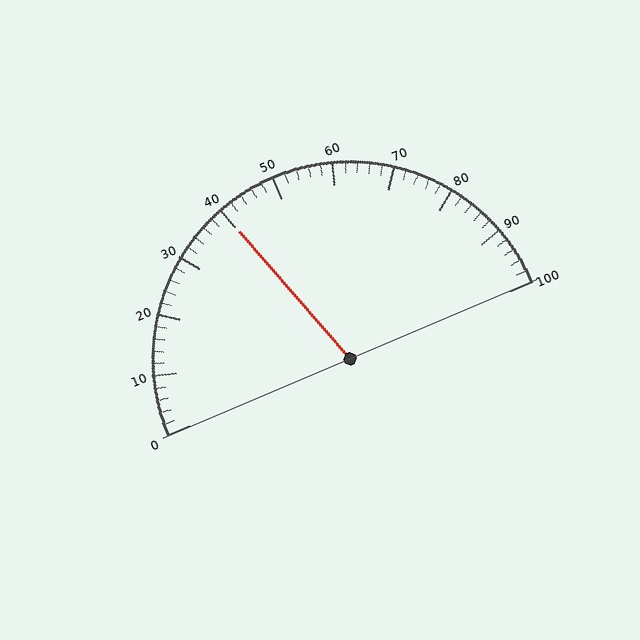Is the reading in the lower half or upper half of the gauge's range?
The reading is in the lower half of the range (0 to 100).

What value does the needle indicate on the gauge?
The needle indicates approximately 40.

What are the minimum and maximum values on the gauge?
The gauge ranges from 0 to 100.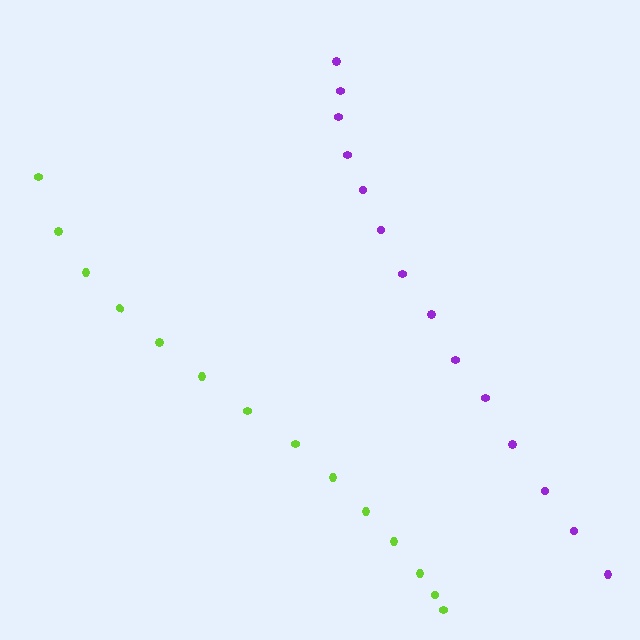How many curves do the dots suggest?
There are 2 distinct paths.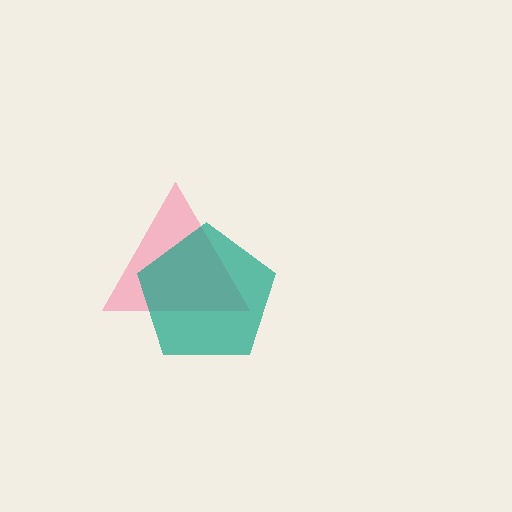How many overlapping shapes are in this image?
There are 2 overlapping shapes in the image.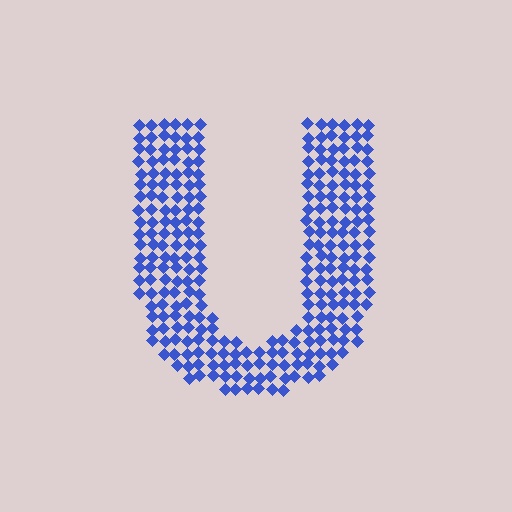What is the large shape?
The large shape is the letter U.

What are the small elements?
The small elements are diamonds.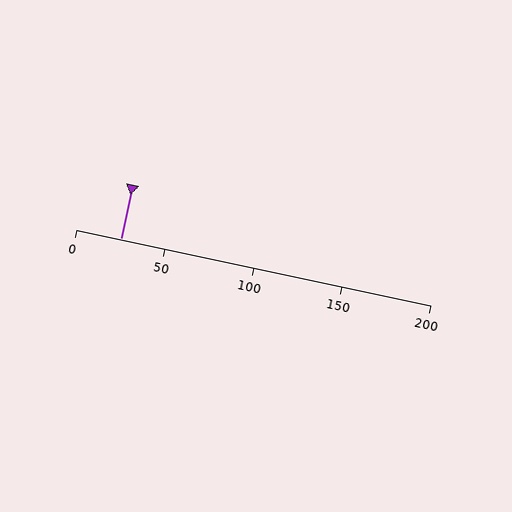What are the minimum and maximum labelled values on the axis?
The axis runs from 0 to 200.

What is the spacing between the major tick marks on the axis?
The major ticks are spaced 50 apart.